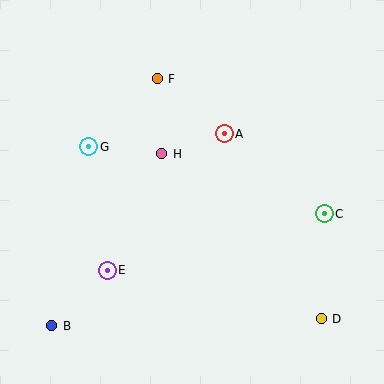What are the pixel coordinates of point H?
Point H is at (162, 154).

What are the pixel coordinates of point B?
Point B is at (52, 326).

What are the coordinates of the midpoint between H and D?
The midpoint between H and D is at (241, 236).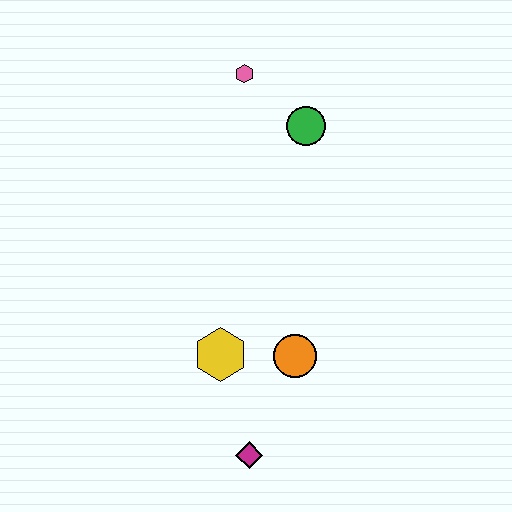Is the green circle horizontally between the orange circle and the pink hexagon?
No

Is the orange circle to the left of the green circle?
Yes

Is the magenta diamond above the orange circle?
No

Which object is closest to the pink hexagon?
The green circle is closest to the pink hexagon.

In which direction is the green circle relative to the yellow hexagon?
The green circle is above the yellow hexagon.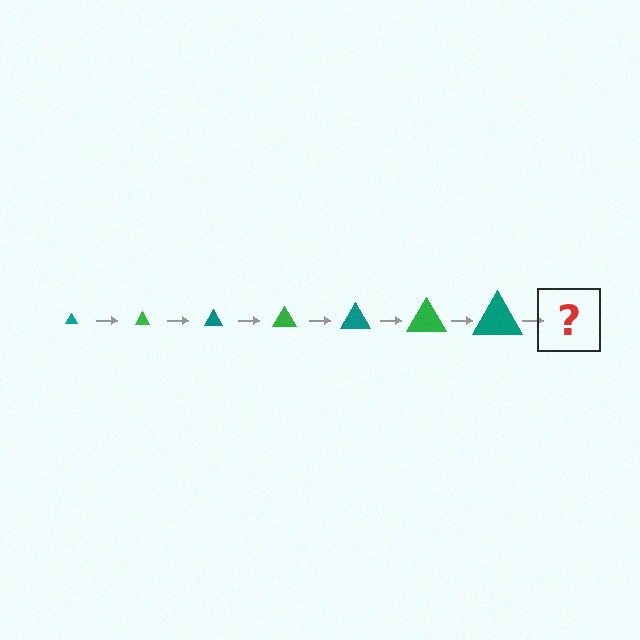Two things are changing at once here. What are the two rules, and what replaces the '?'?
The two rules are that the triangle grows larger each step and the color cycles through teal and green. The '?' should be a green triangle, larger than the previous one.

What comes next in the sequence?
The next element should be a green triangle, larger than the previous one.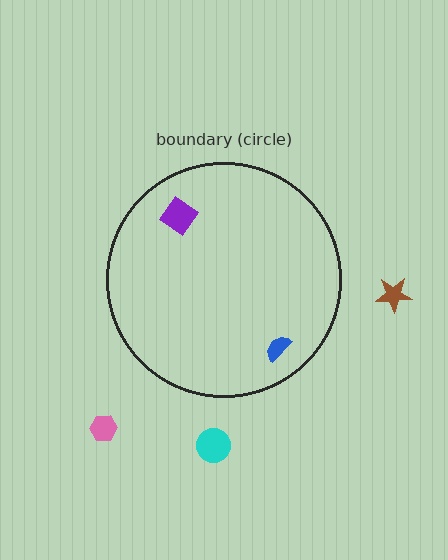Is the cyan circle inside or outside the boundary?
Outside.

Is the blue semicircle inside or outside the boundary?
Inside.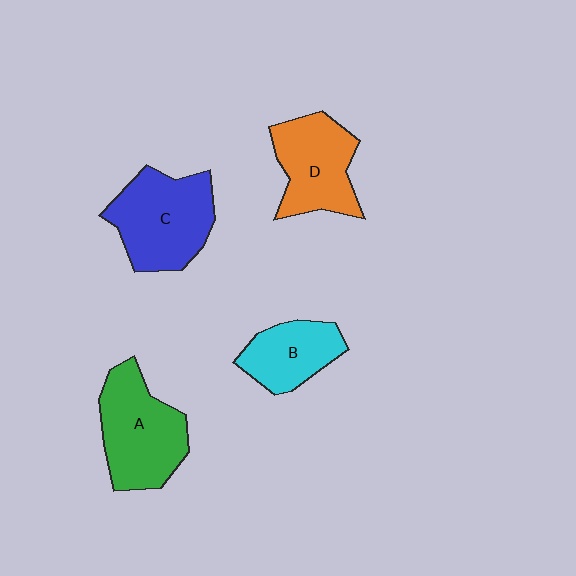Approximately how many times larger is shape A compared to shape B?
Approximately 1.5 times.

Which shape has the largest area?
Shape C (blue).